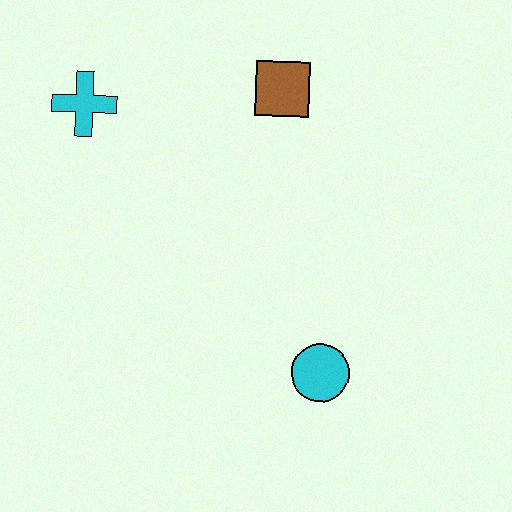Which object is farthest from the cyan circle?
The cyan cross is farthest from the cyan circle.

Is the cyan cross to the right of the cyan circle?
No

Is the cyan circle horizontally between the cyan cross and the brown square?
No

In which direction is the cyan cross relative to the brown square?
The cyan cross is to the left of the brown square.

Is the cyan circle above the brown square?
No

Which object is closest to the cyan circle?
The brown square is closest to the cyan circle.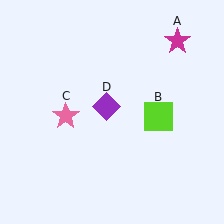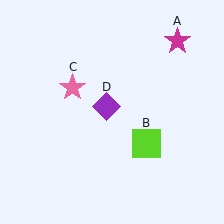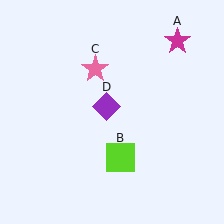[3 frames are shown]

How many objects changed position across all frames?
2 objects changed position: lime square (object B), pink star (object C).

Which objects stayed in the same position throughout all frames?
Magenta star (object A) and purple diamond (object D) remained stationary.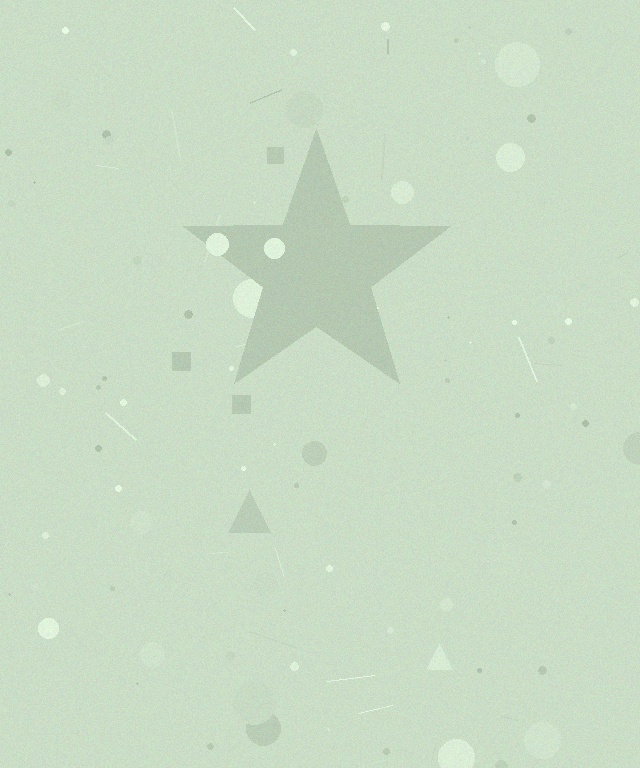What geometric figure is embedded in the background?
A star is embedded in the background.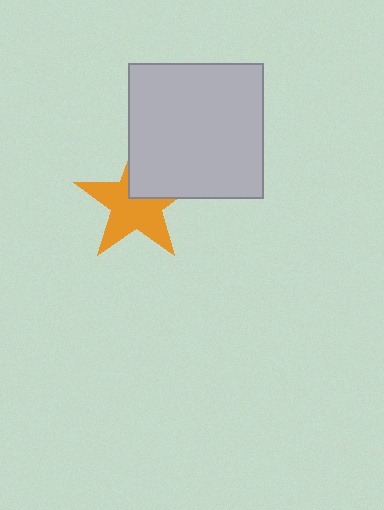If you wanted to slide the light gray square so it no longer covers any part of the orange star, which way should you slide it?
Slide it toward the upper-right — that is the most direct way to separate the two shapes.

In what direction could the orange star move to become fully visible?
The orange star could move toward the lower-left. That would shift it out from behind the light gray square entirely.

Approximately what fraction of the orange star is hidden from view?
Roughly 33% of the orange star is hidden behind the light gray square.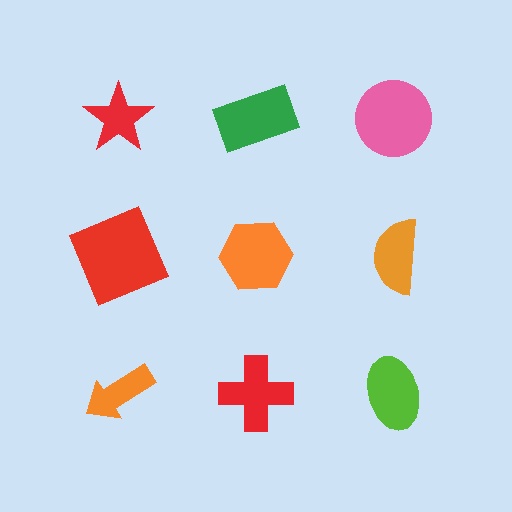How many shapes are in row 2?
3 shapes.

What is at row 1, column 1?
A red star.